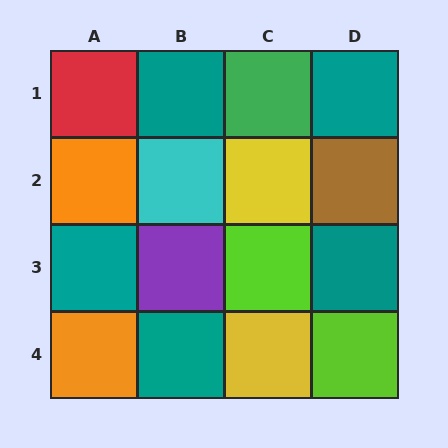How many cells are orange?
2 cells are orange.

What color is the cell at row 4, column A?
Orange.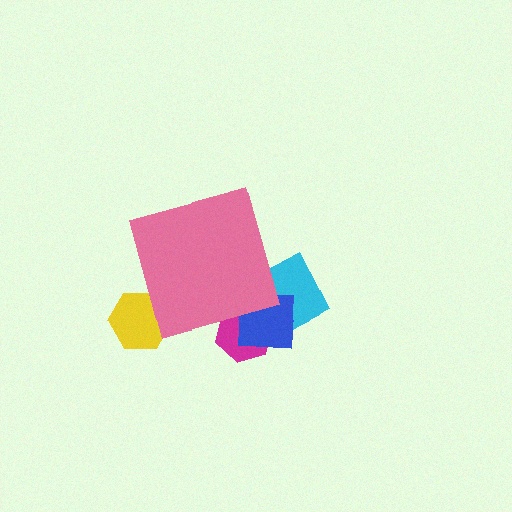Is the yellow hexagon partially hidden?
Yes, the yellow hexagon is partially hidden behind the pink diamond.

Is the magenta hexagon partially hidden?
Yes, the magenta hexagon is partially hidden behind the pink diamond.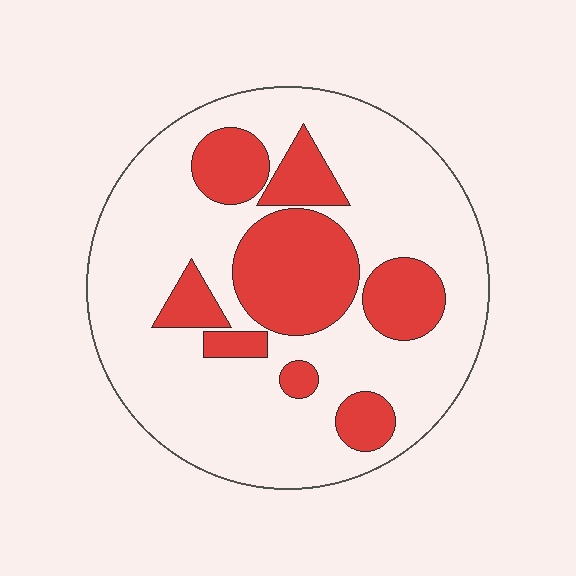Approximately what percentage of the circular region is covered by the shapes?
Approximately 30%.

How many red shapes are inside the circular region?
8.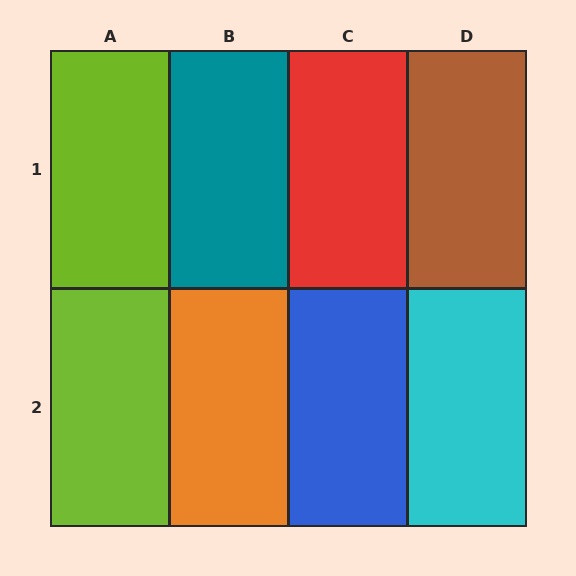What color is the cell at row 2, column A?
Lime.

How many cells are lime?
2 cells are lime.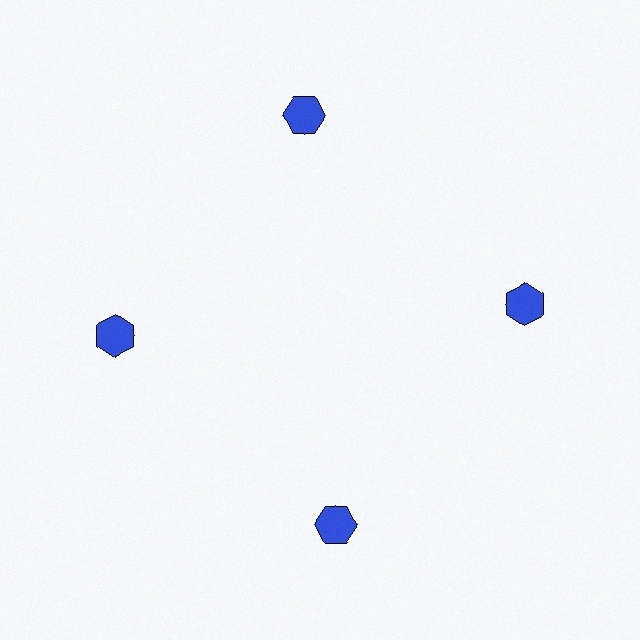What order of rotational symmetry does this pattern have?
This pattern has 4-fold rotational symmetry.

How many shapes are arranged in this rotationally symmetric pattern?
There are 4 shapes, arranged in 4 groups of 1.